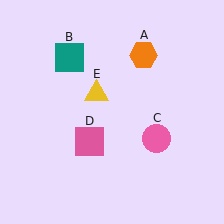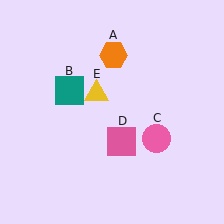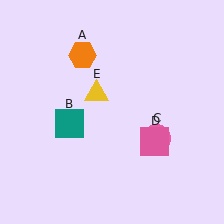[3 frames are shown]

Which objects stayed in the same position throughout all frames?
Pink circle (object C) and yellow triangle (object E) remained stationary.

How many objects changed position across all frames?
3 objects changed position: orange hexagon (object A), teal square (object B), pink square (object D).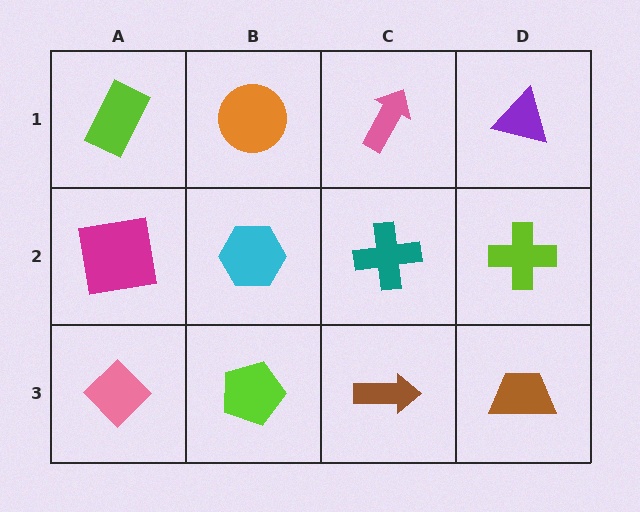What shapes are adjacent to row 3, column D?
A lime cross (row 2, column D), a brown arrow (row 3, column C).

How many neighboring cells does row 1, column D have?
2.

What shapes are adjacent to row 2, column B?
An orange circle (row 1, column B), a lime pentagon (row 3, column B), a magenta square (row 2, column A), a teal cross (row 2, column C).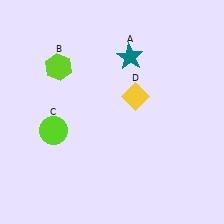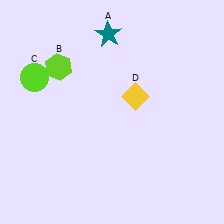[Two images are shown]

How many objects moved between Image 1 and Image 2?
2 objects moved between the two images.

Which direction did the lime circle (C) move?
The lime circle (C) moved up.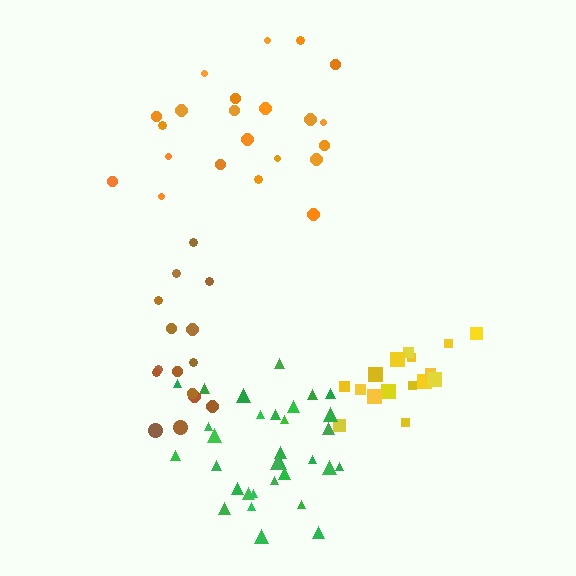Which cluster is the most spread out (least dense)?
Orange.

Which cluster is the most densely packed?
Green.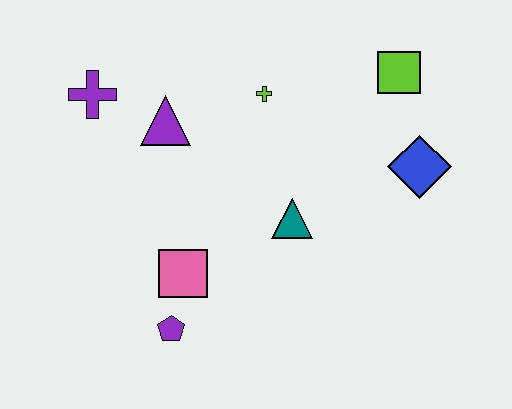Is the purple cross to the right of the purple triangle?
No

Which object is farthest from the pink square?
The lime square is farthest from the pink square.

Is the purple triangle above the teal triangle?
Yes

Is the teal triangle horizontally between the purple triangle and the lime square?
Yes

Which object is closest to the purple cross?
The purple triangle is closest to the purple cross.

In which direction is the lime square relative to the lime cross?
The lime square is to the right of the lime cross.